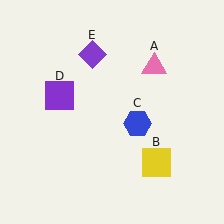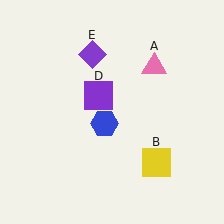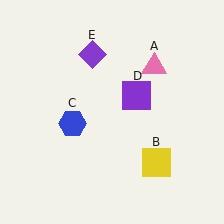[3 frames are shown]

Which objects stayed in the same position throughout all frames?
Pink triangle (object A) and yellow square (object B) and purple diamond (object E) remained stationary.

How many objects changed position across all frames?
2 objects changed position: blue hexagon (object C), purple square (object D).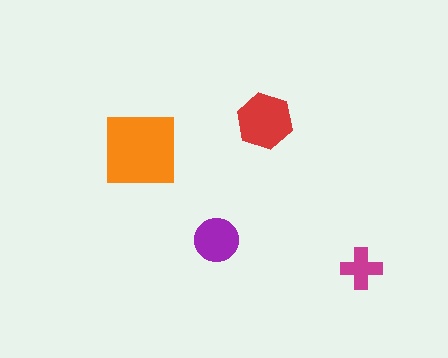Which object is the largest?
The orange square.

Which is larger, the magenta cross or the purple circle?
The purple circle.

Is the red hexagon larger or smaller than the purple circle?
Larger.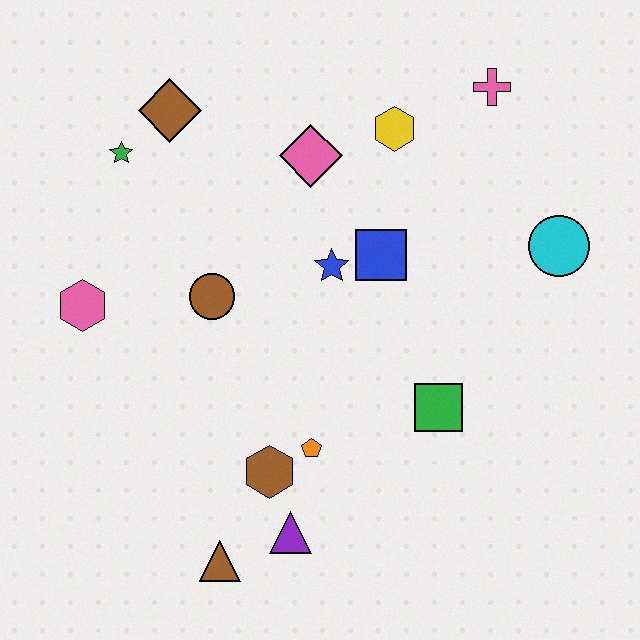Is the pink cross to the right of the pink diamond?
Yes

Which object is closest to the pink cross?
The yellow hexagon is closest to the pink cross.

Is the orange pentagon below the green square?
Yes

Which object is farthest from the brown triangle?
The pink cross is farthest from the brown triangle.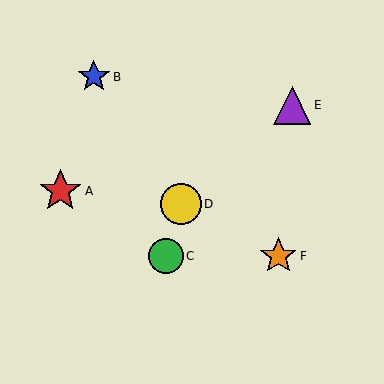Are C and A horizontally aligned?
No, C is at y≈256 and A is at y≈191.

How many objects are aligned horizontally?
2 objects (C, F) are aligned horizontally.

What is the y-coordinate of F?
Object F is at y≈256.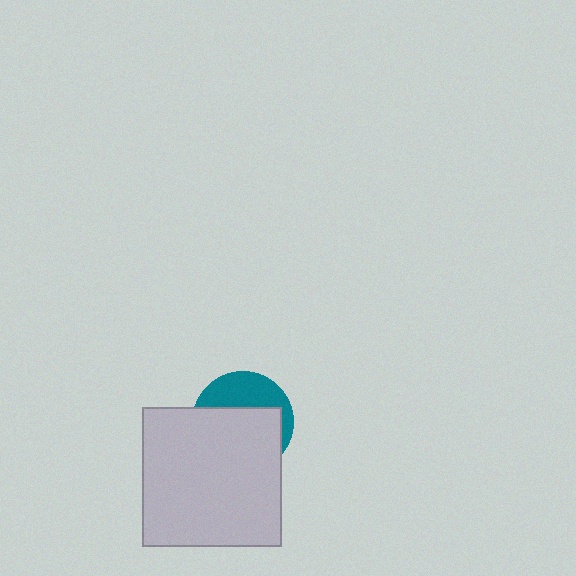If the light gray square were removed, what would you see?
You would see the complete teal circle.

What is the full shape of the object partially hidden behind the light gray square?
The partially hidden object is a teal circle.